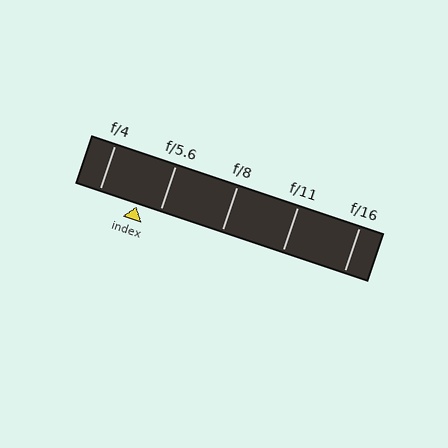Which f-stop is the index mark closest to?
The index mark is closest to f/5.6.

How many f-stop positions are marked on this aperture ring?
There are 5 f-stop positions marked.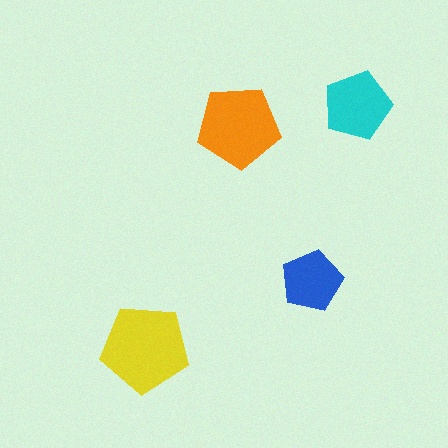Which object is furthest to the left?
The yellow pentagon is leftmost.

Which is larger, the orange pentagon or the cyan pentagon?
The orange one.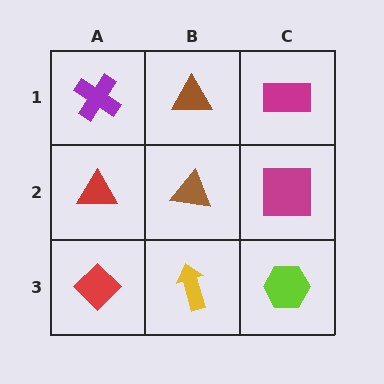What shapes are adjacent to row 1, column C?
A magenta square (row 2, column C), a brown triangle (row 1, column B).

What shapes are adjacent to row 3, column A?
A red triangle (row 2, column A), a yellow arrow (row 3, column B).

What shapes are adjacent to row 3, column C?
A magenta square (row 2, column C), a yellow arrow (row 3, column B).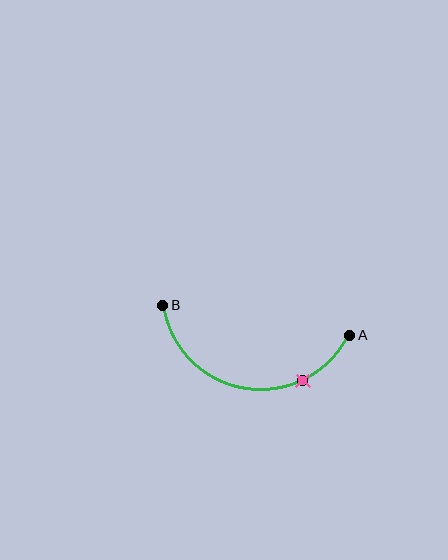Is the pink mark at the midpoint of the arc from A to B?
No. The pink mark lies on the arc but is closer to endpoint A. The arc midpoint would be at the point on the curve equidistant along the arc from both A and B.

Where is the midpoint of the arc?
The arc midpoint is the point on the curve farthest from the straight line joining A and B. It sits below that line.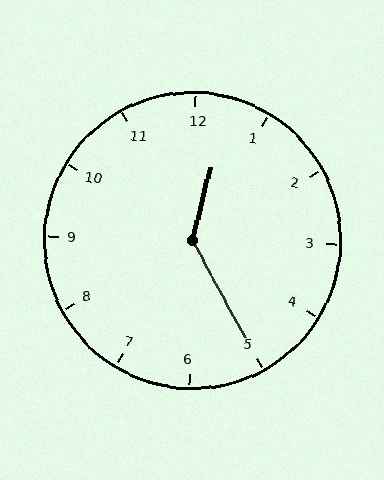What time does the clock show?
12:25.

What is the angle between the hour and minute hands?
Approximately 138 degrees.